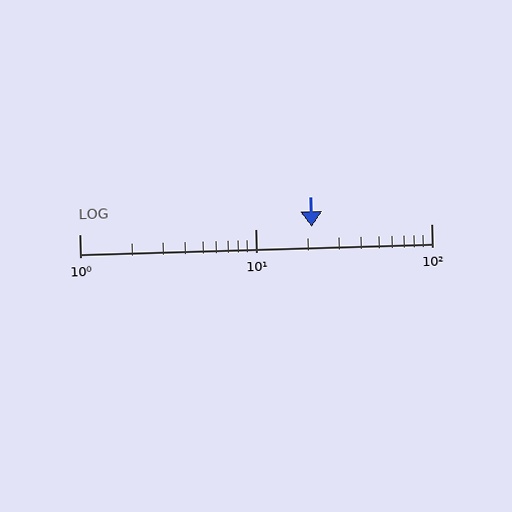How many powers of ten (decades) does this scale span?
The scale spans 2 decades, from 1 to 100.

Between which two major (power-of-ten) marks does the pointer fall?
The pointer is between 10 and 100.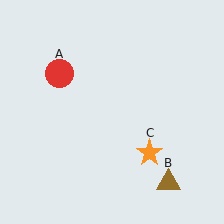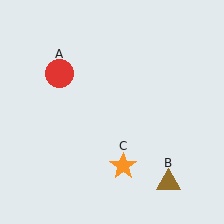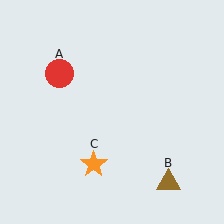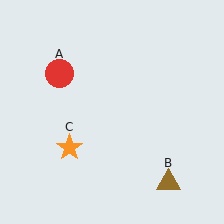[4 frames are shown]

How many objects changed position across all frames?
1 object changed position: orange star (object C).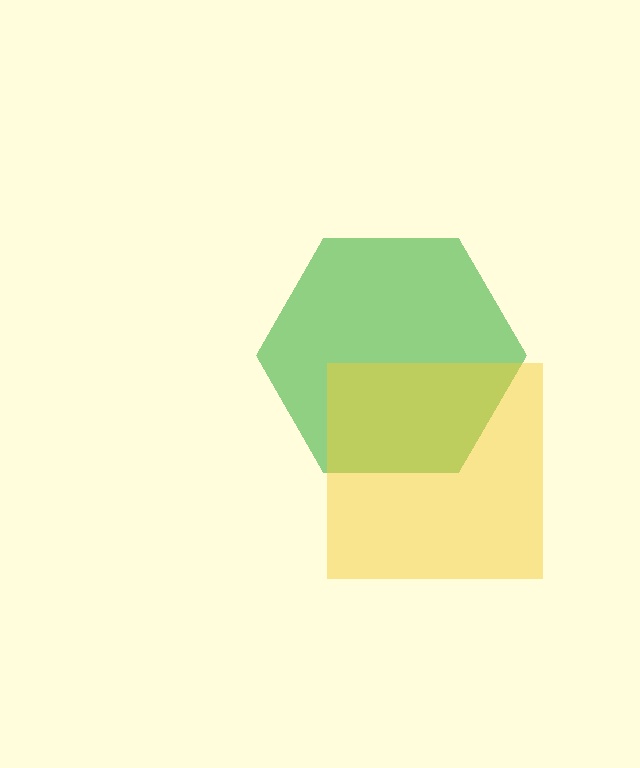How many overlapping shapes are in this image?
There are 2 overlapping shapes in the image.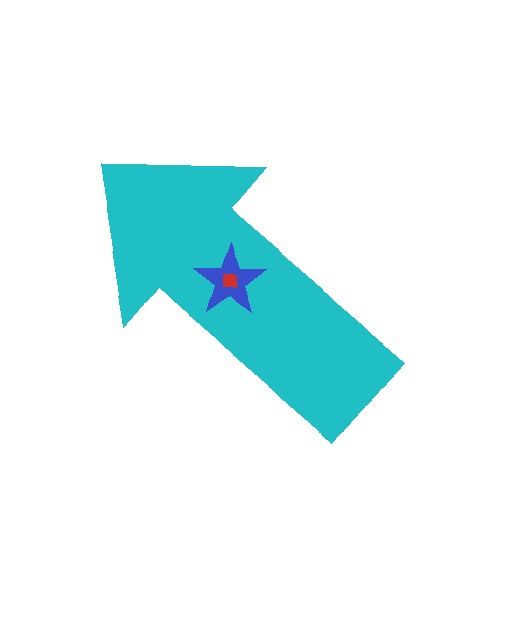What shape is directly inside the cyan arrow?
The blue star.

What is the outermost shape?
The cyan arrow.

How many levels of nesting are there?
3.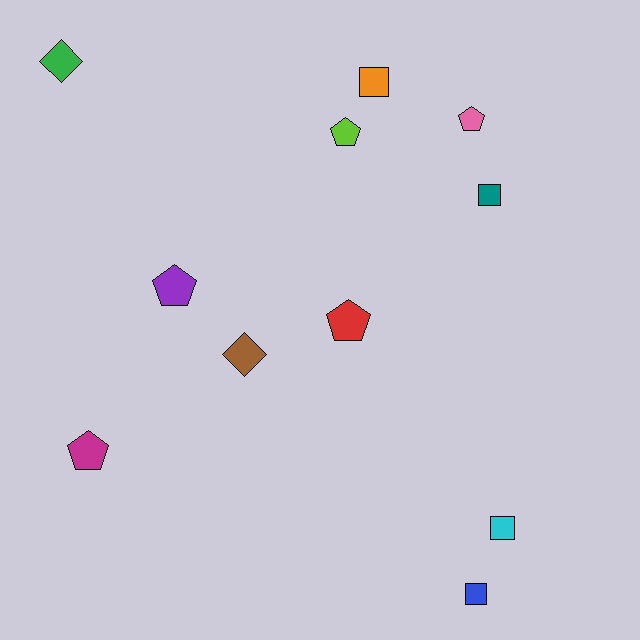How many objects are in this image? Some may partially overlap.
There are 11 objects.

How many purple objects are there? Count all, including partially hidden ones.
There is 1 purple object.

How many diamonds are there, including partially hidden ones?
There are 2 diamonds.